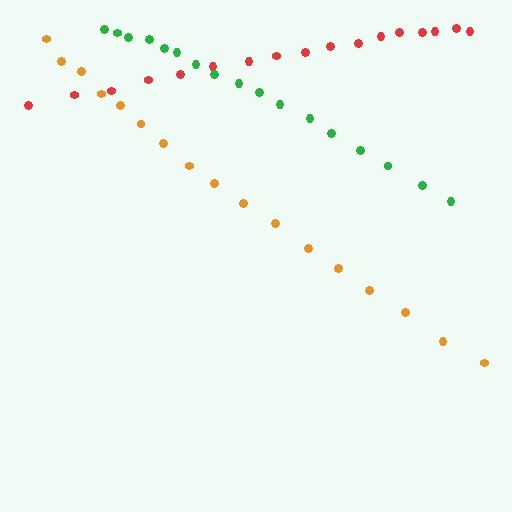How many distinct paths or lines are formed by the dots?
There are 3 distinct paths.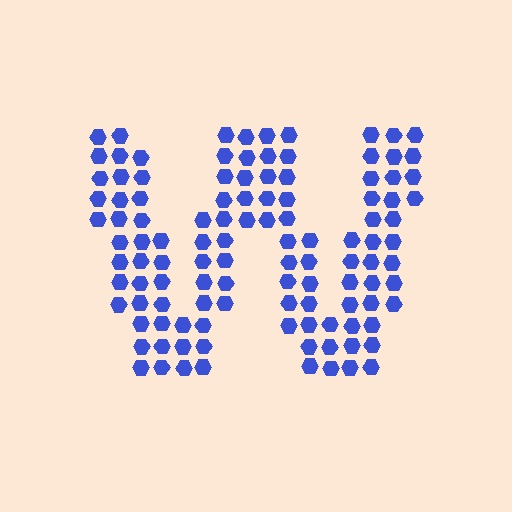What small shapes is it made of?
It is made of small hexagons.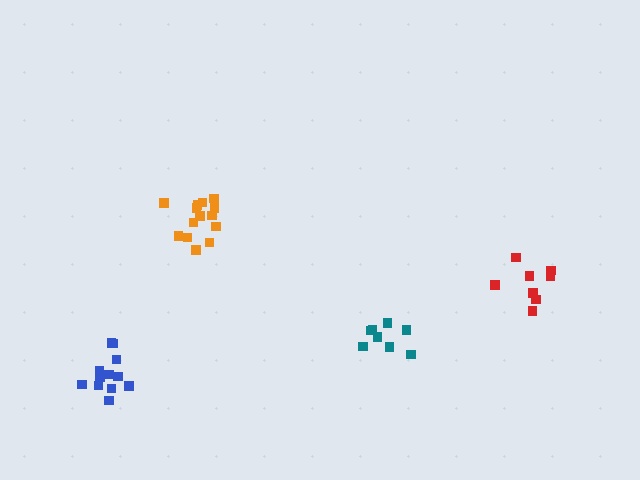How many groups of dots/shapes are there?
There are 4 groups.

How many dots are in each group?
Group 1: 8 dots, Group 2: 8 dots, Group 3: 14 dots, Group 4: 12 dots (42 total).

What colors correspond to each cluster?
The clusters are colored: red, teal, orange, blue.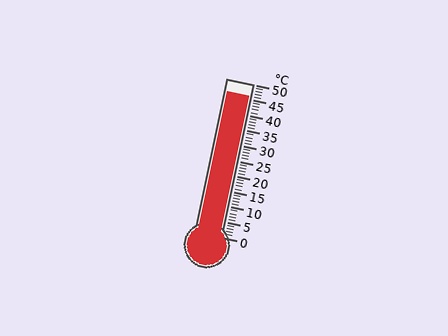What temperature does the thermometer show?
The thermometer shows approximately 46°C.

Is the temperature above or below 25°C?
The temperature is above 25°C.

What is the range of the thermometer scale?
The thermometer scale ranges from 0°C to 50°C.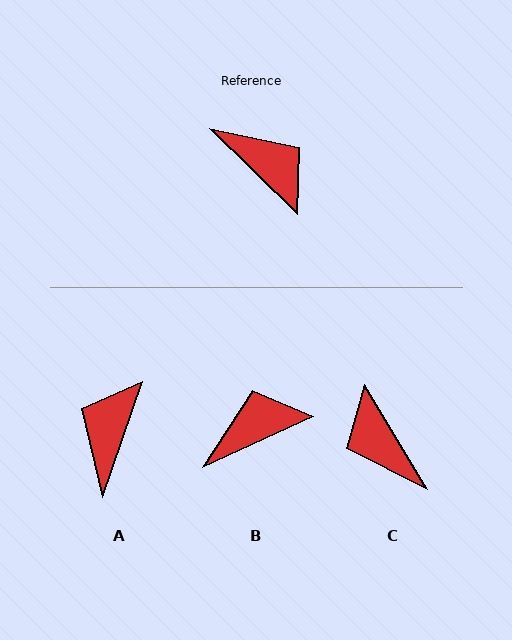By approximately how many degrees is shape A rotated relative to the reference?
Approximately 115 degrees counter-clockwise.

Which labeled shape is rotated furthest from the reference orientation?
C, about 165 degrees away.